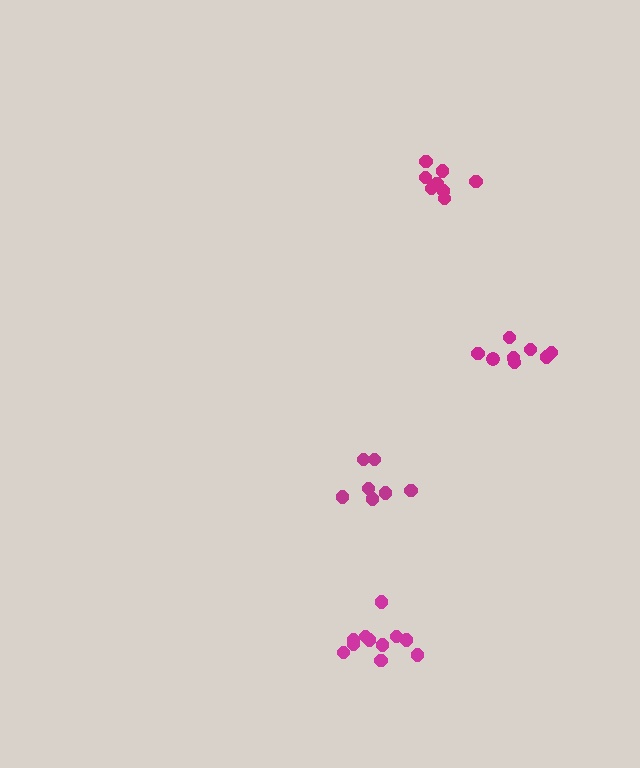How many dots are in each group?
Group 1: 8 dots, Group 2: 11 dots, Group 3: 8 dots, Group 4: 8 dots (35 total).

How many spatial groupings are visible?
There are 4 spatial groupings.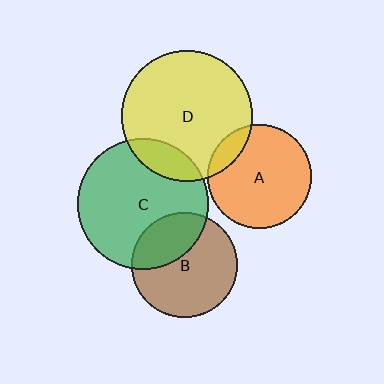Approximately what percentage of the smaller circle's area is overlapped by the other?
Approximately 15%.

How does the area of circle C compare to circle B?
Approximately 1.5 times.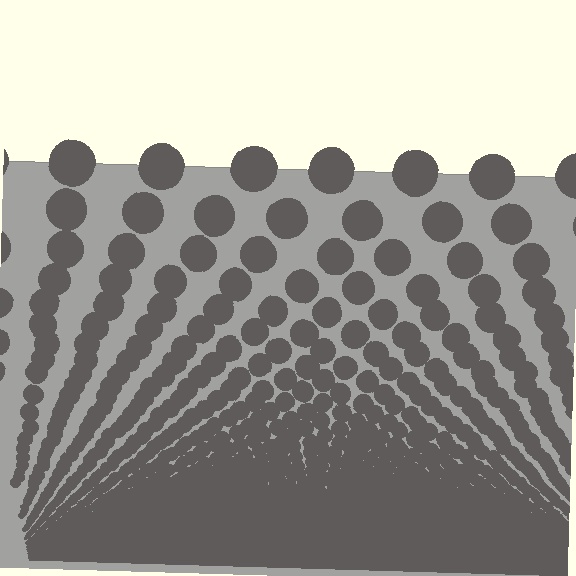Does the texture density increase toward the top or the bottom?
Density increases toward the bottom.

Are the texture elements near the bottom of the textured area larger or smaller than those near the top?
Smaller. The gradient is inverted — elements near the bottom are smaller and denser.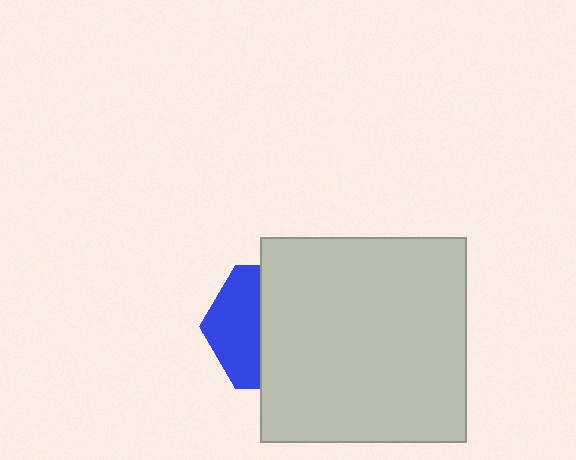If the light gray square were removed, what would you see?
You would see the complete blue hexagon.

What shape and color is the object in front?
The object in front is a light gray square.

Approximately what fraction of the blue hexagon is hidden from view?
Roughly 61% of the blue hexagon is hidden behind the light gray square.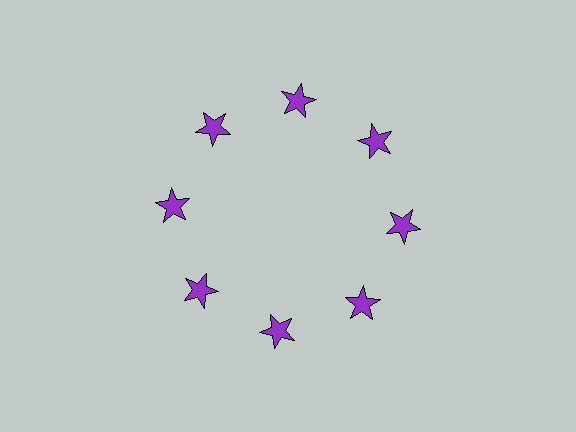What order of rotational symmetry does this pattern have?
This pattern has 8-fold rotational symmetry.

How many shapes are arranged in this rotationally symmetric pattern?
There are 8 shapes, arranged in 8 groups of 1.